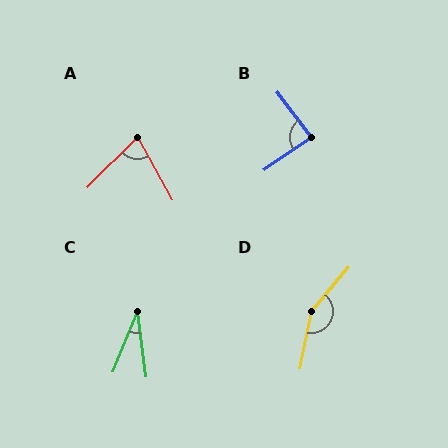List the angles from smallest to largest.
C (30°), A (74°), B (87°), D (151°).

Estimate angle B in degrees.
Approximately 87 degrees.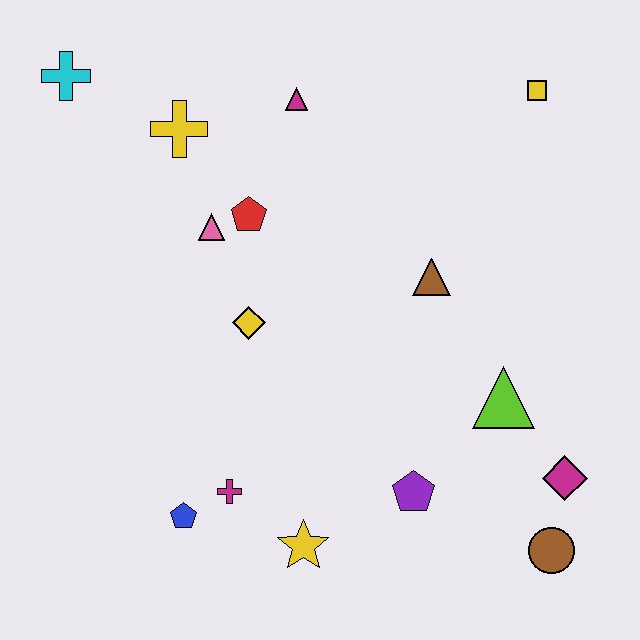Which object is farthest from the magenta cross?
The yellow square is farthest from the magenta cross.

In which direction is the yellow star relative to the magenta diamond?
The yellow star is to the left of the magenta diamond.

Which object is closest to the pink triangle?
The red pentagon is closest to the pink triangle.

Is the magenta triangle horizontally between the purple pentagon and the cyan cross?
Yes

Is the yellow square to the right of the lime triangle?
Yes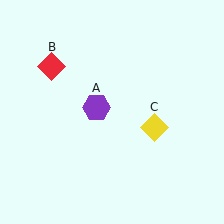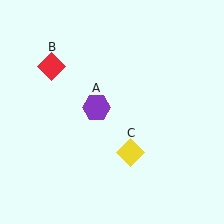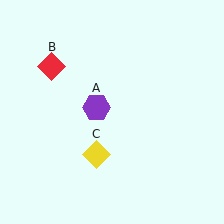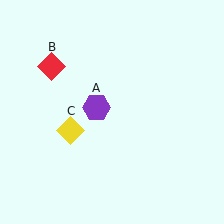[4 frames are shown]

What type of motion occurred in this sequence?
The yellow diamond (object C) rotated clockwise around the center of the scene.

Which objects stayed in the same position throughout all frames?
Purple hexagon (object A) and red diamond (object B) remained stationary.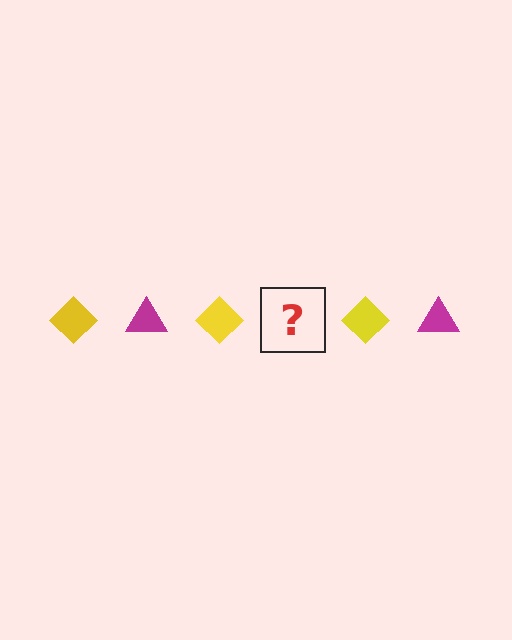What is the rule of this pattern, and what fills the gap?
The rule is that the pattern alternates between yellow diamond and magenta triangle. The gap should be filled with a magenta triangle.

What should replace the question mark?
The question mark should be replaced with a magenta triangle.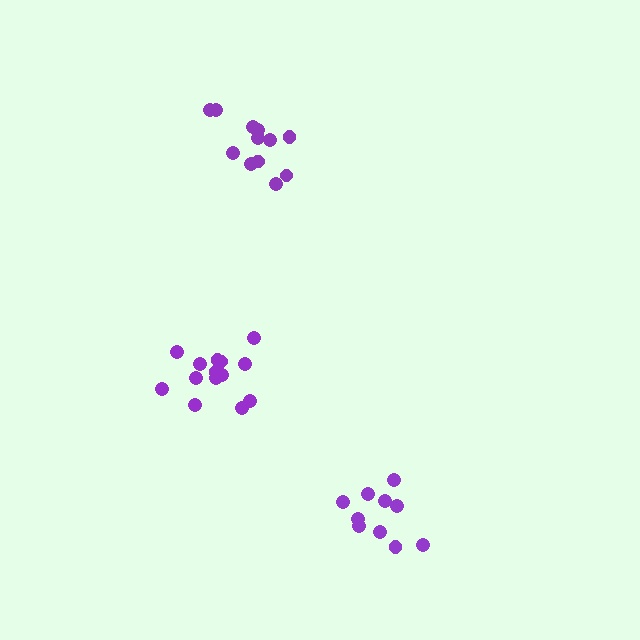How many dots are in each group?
Group 1: 12 dots, Group 2: 14 dots, Group 3: 10 dots (36 total).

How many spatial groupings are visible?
There are 3 spatial groupings.